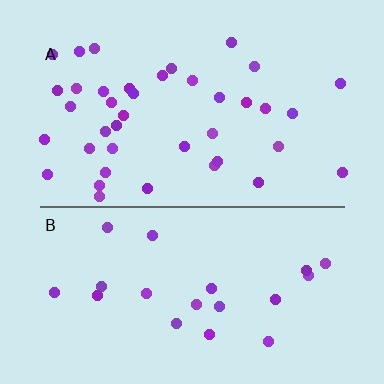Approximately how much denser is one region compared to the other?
Approximately 2.0× — region A over region B.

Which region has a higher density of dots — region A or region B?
A (the top).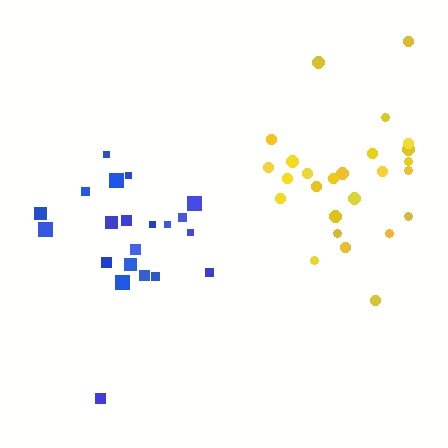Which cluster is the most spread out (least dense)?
Yellow.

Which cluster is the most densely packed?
Blue.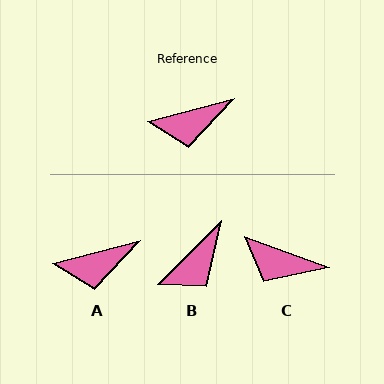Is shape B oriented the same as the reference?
No, it is off by about 30 degrees.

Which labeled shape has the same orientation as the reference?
A.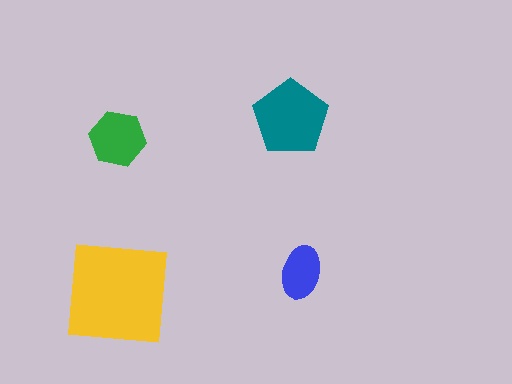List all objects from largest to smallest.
The yellow square, the teal pentagon, the green hexagon, the blue ellipse.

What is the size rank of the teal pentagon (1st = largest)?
2nd.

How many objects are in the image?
There are 4 objects in the image.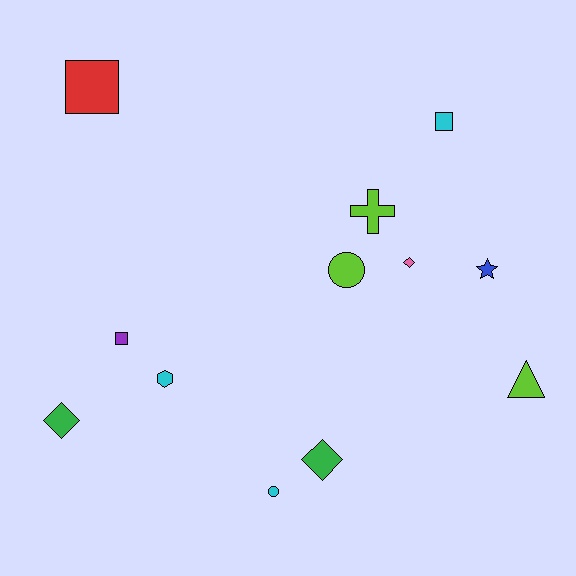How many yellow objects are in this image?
There are no yellow objects.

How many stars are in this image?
There is 1 star.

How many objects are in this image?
There are 12 objects.